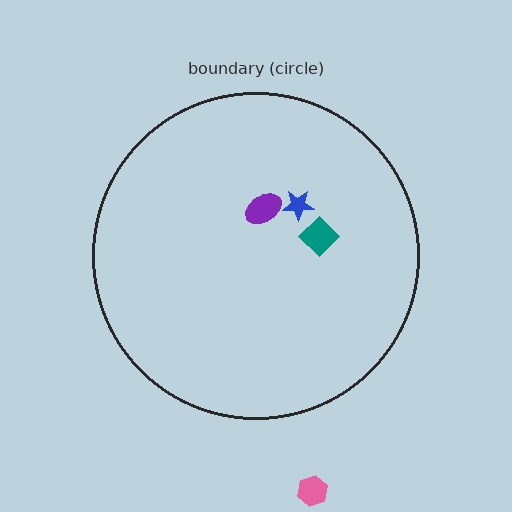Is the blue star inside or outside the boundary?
Inside.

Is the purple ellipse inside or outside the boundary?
Inside.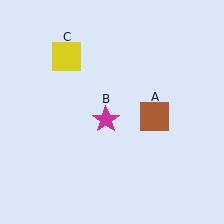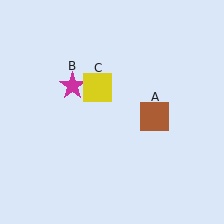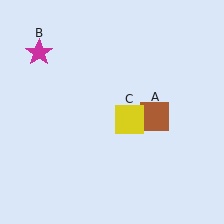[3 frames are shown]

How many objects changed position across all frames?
2 objects changed position: magenta star (object B), yellow square (object C).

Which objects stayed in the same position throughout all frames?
Brown square (object A) remained stationary.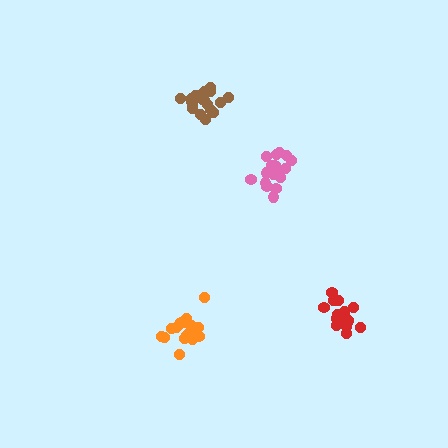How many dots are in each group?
Group 1: 20 dots, Group 2: 21 dots, Group 3: 21 dots, Group 4: 17 dots (79 total).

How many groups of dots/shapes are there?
There are 4 groups.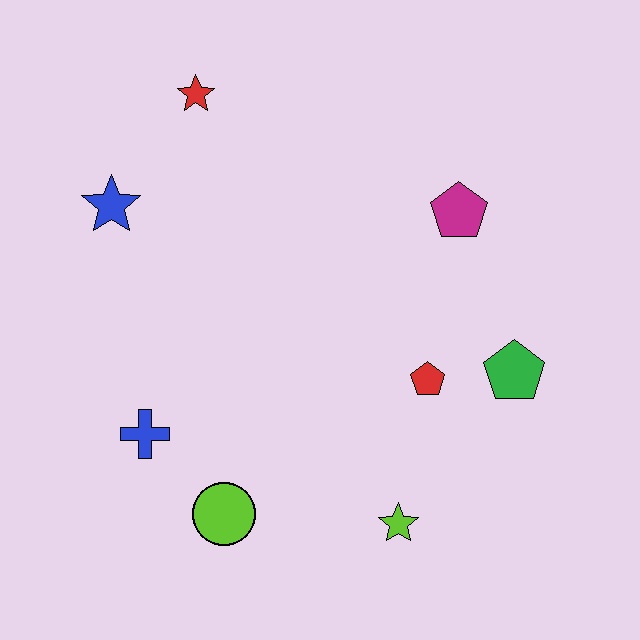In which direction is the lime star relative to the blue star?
The lime star is below the blue star.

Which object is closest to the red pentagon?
The green pentagon is closest to the red pentagon.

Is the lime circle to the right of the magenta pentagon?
No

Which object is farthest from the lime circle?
The red star is farthest from the lime circle.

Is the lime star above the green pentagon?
No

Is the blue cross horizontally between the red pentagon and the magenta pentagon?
No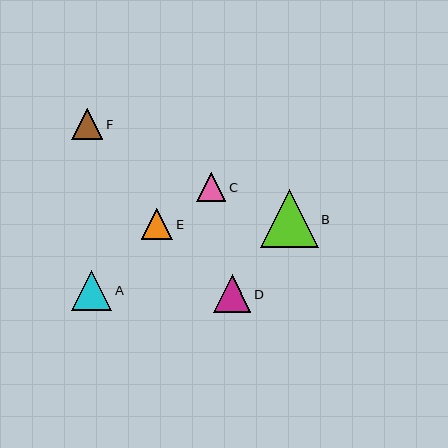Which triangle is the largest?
Triangle B is the largest with a size of approximately 58 pixels.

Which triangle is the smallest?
Triangle C is the smallest with a size of approximately 29 pixels.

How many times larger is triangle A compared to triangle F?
Triangle A is approximately 1.3 times the size of triangle F.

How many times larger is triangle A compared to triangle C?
Triangle A is approximately 1.4 times the size of triangle C.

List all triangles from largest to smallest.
From largest to smallest: B, A, D, E, F, C.